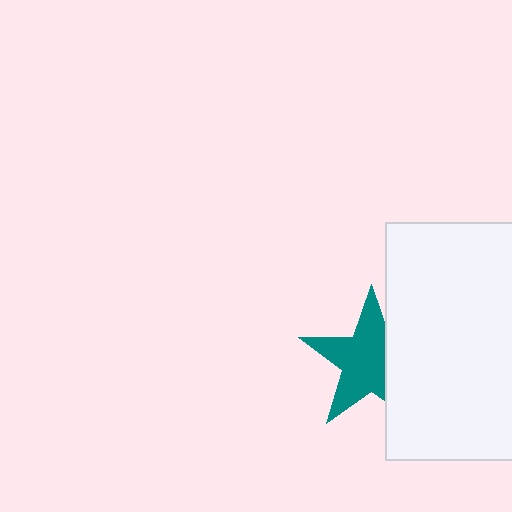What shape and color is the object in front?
The object in front is a white rectangle.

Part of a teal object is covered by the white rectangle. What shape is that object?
It is a star.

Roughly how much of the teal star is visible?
Most of it is visible (roughly 69%).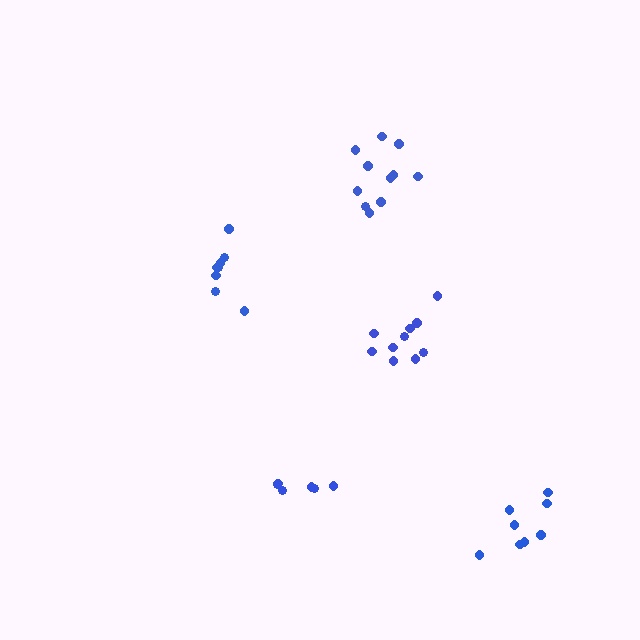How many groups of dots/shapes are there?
There are 5 groups.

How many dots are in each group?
Group 1: 8 dots, Group 2: 11 dots, Group 3: 8 dots, Group 4: 10 dots, Group 5: 6 dots (43 total).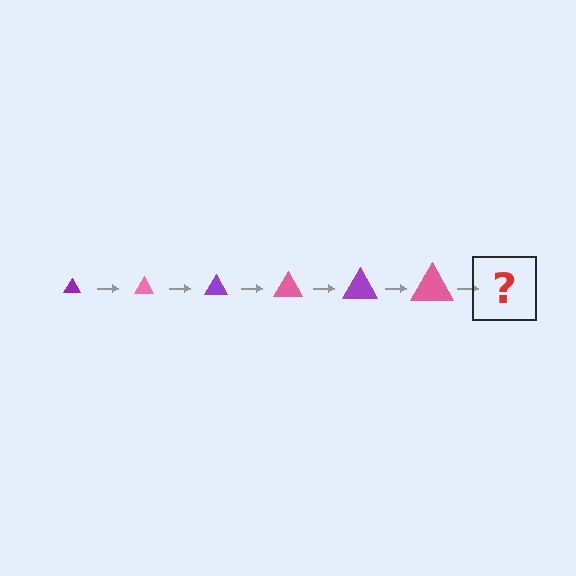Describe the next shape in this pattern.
It should be a purple triangle, larger than the previous one.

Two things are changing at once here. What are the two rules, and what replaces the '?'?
The two rules are that the triangle grows larger each step and the color cycles through purple and pink. The '?' should be a purple triangle, larger than the previous one.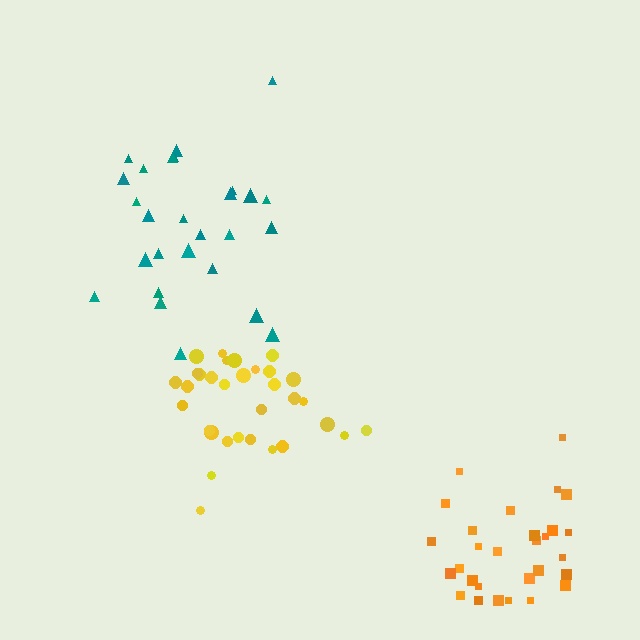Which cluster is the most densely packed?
Orange.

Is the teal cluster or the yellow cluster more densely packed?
Yellow.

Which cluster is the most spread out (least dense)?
Teal.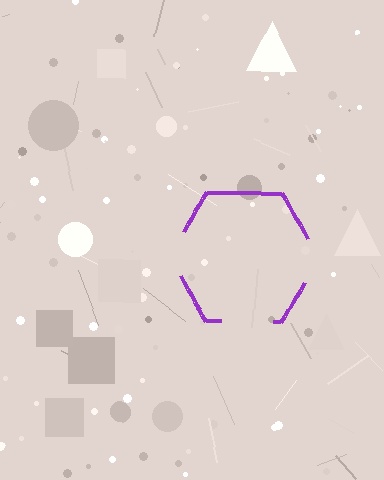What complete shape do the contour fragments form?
The contour fragments form a hexagon.